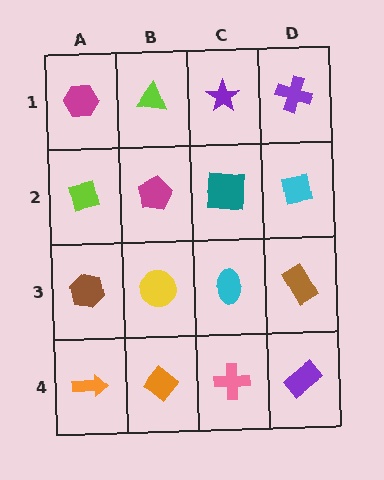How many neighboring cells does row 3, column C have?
4.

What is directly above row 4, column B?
A yellow circle.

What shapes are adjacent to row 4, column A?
A brown hexagon (row 3, column A), an orange diamond (row 4, column B).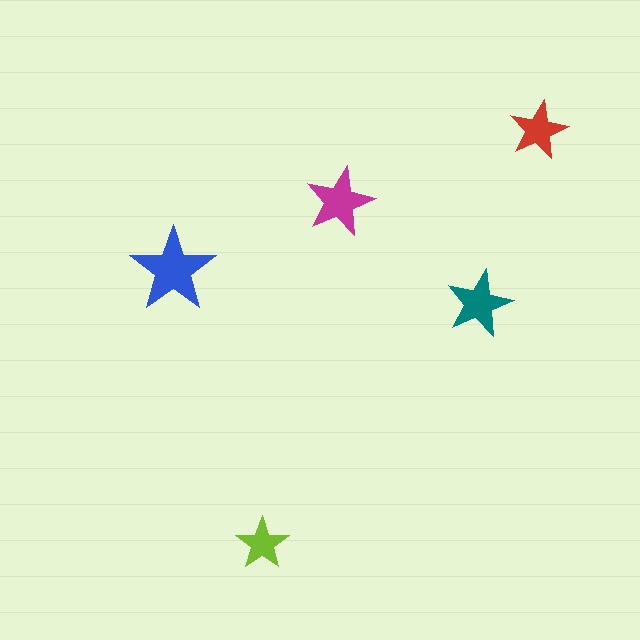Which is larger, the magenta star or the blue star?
The blue one.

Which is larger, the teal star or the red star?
The teal one.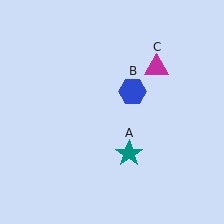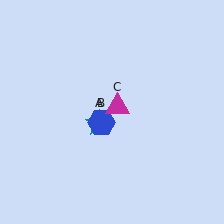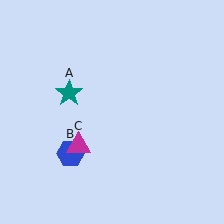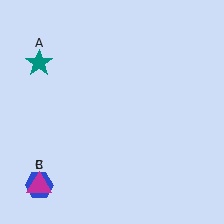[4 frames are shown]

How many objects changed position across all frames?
3 objects changed position: teal star (object A), blue hexagon (object B), magenta triangle (object C).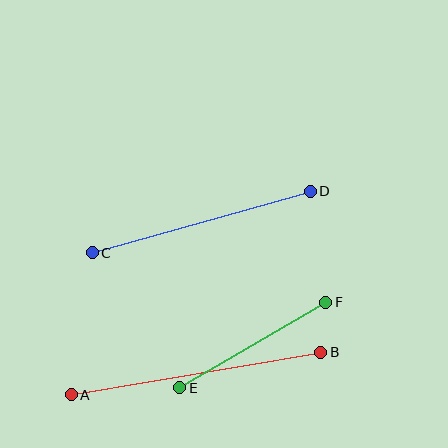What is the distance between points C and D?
The distance is approximately 227 pixels.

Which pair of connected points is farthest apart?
Points A and B are farthest apart.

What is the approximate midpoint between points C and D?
The midpoint is at approximately (201, 222) pixels.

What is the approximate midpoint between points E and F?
The midpoint is at approximately (253, 345) pixels.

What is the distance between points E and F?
The distance is approximately 170 pixels.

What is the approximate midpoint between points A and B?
The midpoint is at approximately (196, 374) pixels.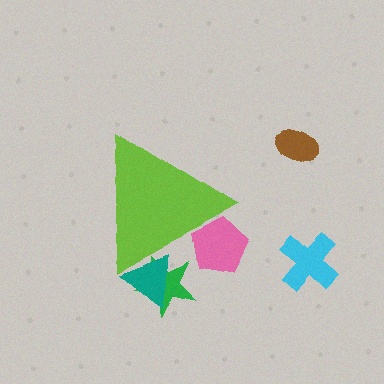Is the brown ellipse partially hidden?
No, the brown ellipse is fully visible.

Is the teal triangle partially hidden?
Yes, the teal triangle is partially hidden behind the lime triangle.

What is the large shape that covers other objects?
A lime triangle.